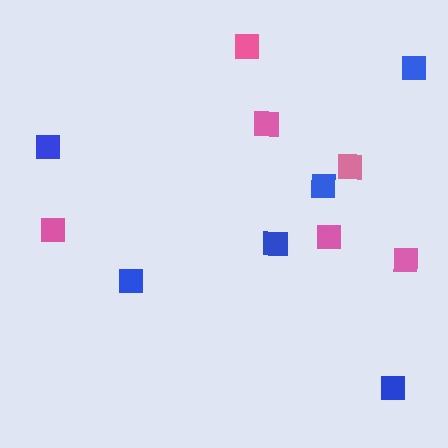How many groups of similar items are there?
There are 2 groups: one group of blue squares (6) and one group of pink squares (6).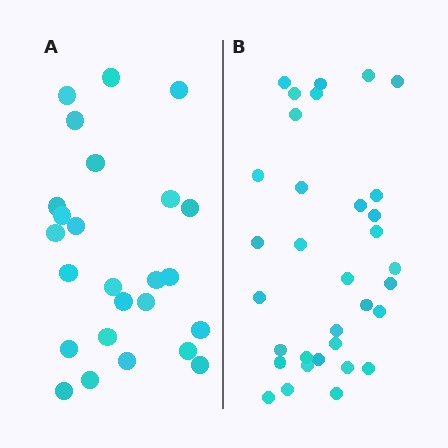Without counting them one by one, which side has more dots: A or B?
Region B (the right region) has more dots.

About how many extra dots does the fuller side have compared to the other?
Region B has roughly 8 or so more dots than region A.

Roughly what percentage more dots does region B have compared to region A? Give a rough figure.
About 30% more.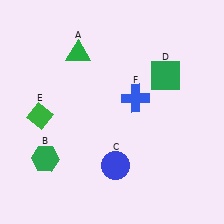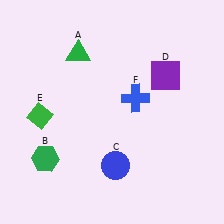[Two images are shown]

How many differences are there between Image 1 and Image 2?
There is 1 difference between the two images.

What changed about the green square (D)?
In Image 1, D is green. In Image 2, it changed to purple.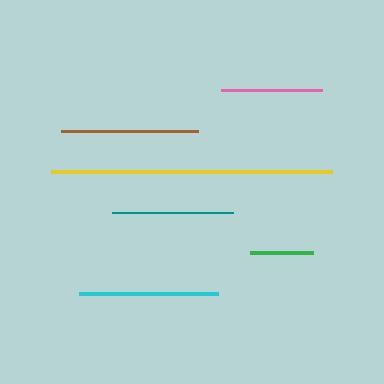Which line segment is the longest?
The yellow line is the longest at approximately 281 pixels.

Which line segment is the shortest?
The green line is the shortest at approximately 63 pixels.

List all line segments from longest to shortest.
From longest to shortest: yellow, cyan, brown, teal, pink, green.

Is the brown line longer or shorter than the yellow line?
The yellow line is longer than the brown line.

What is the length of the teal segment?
The teal segment is approximately 121 pixels long.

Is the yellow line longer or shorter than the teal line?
The yellow line is longer than the teal line.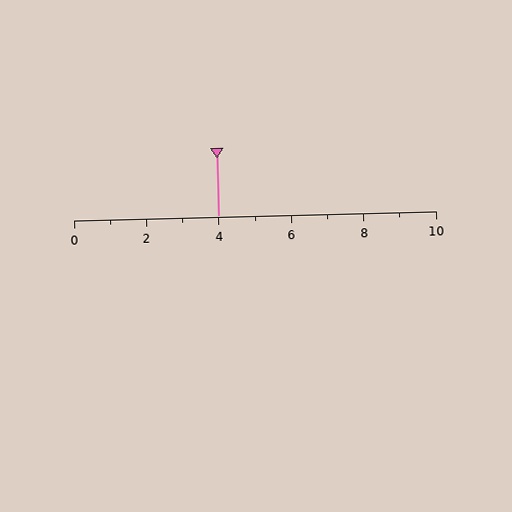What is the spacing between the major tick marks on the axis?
The major ticks are spaced 2 apart.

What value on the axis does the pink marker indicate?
The marker indicates approximately 4.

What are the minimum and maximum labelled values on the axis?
The axis runs from 0 to 10.